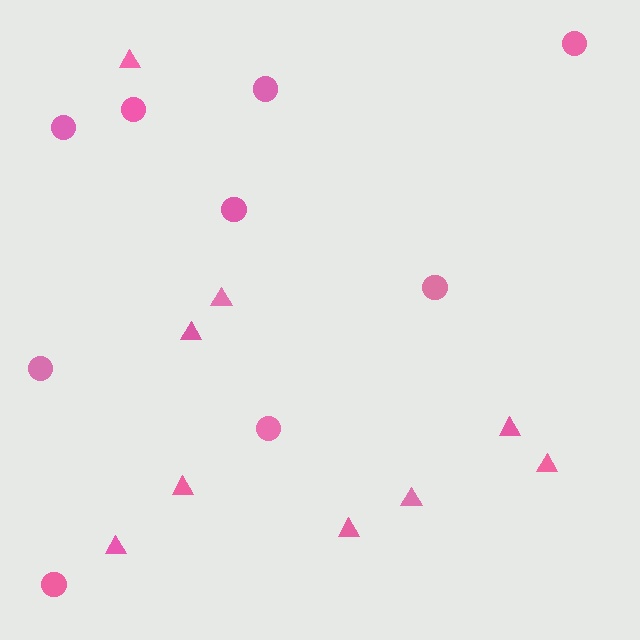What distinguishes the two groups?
There are 2 groups: one group of circles (9) and one group of triangles (9).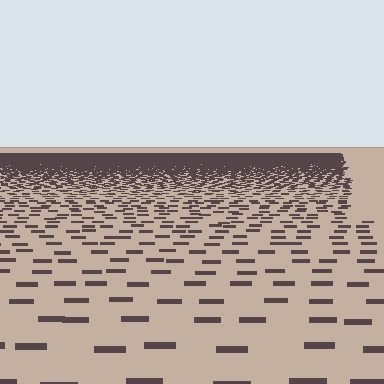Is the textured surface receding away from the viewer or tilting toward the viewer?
The surface is receding away from the viewer. Texture elements get smaller and denser toward the top.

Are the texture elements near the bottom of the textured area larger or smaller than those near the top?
Larger. Near the bottom, elements are closer to the viewer and appear at a bigger on-screen size.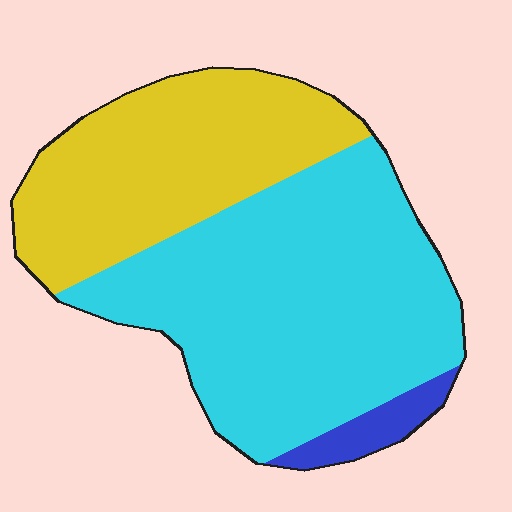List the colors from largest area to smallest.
From largest to smallest: cyan, yellow, blue.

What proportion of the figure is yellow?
Yellow covers 37% of the figure.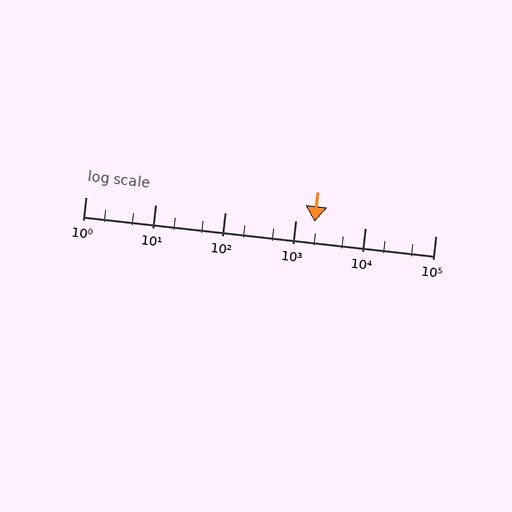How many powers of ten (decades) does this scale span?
The scale spans 5 decades, from 1 to 100000.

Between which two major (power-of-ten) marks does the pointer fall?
The pointer is between 1000 and 10000.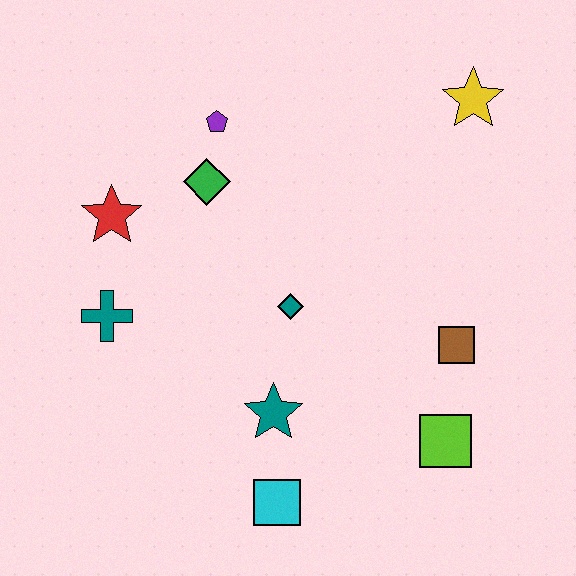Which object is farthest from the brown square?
The red star is farthest from the brown square.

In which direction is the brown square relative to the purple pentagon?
The brown square is to the right of the purple pentagon.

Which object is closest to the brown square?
The lime square is closest to the brown square.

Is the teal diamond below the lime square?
No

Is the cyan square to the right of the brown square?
No